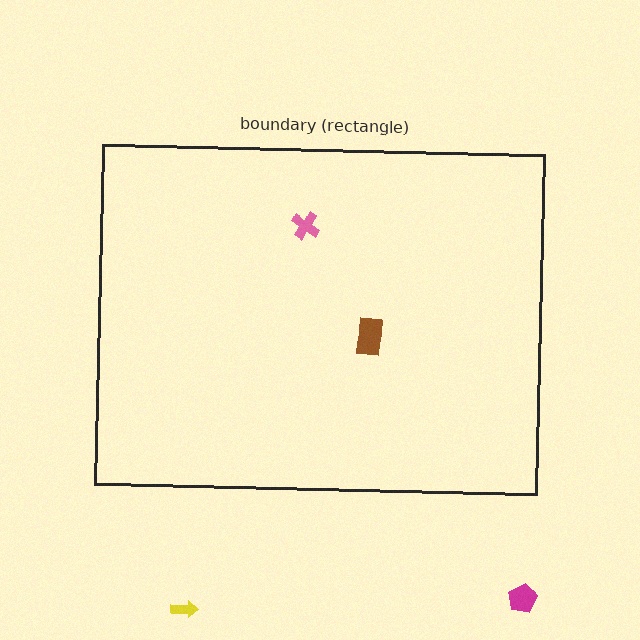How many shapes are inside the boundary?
2 inside, 2 outside.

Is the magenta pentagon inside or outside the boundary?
Outside.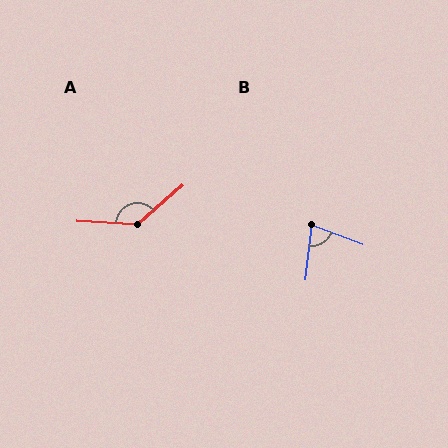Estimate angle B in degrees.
Approximately 76 degrees.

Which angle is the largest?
A, at approximately 136 degrees.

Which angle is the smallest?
B, at approximately 76 degrees.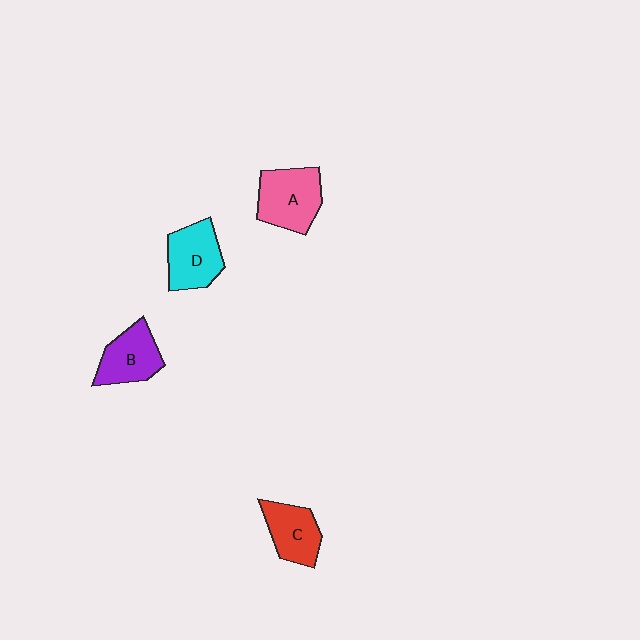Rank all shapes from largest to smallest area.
From largest to smallest: A (pink), D (cyan), B (purple), C (red).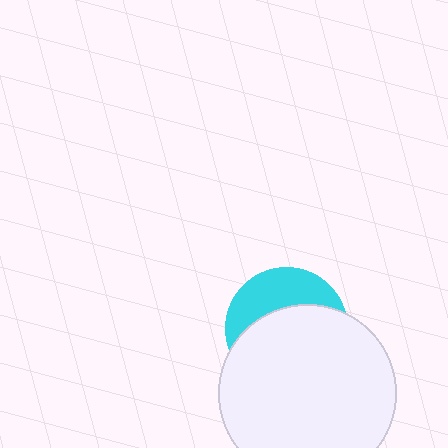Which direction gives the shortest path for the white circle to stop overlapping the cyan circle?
Moving down gives the shortest separation.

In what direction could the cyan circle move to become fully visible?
The cyan circle could move up. That would shift it out from behind the white circle entirely.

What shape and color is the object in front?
The object in front is a white circle.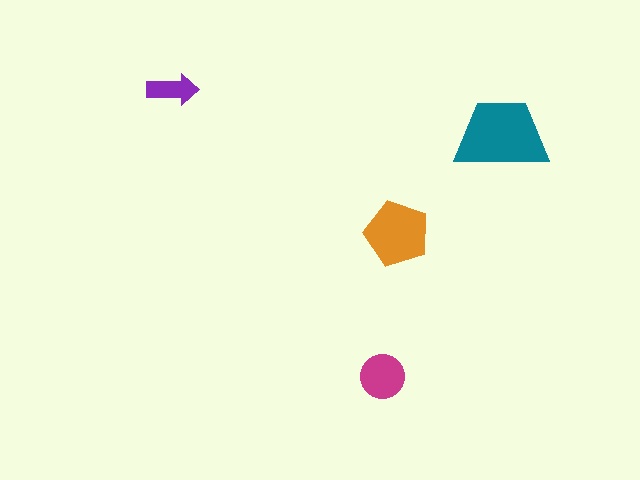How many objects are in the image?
There are 4 objects in the image.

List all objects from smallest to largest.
The purple arrow, the magenta circle, the orange pentagon, the teal trapezoid.